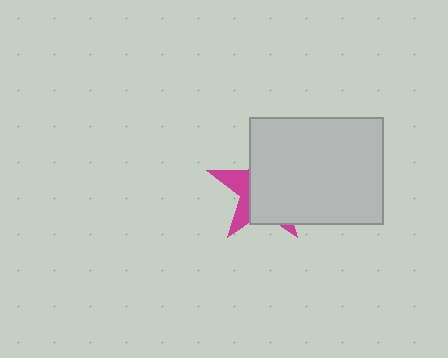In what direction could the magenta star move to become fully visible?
The magenta star could move left. That would shift it out from behind the light gray rectangle entirely.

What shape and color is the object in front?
The object in front is a light gray rectangle.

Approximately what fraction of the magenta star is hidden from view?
Roughly 70% of the magenta star is hidden behind the light gray rectangle.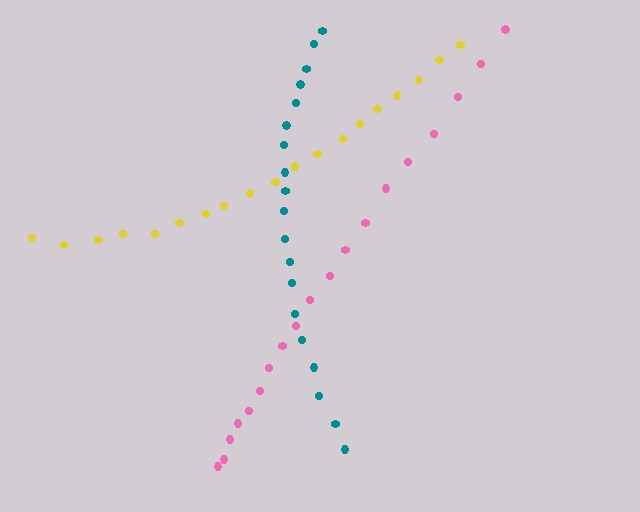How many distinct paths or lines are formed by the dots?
There are 3 distinct paths.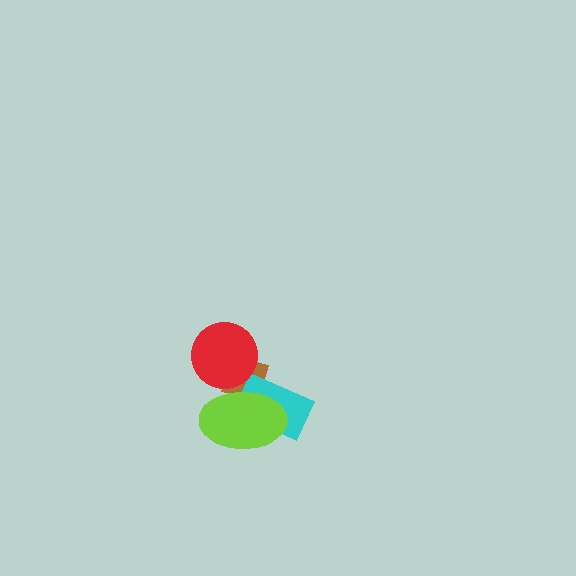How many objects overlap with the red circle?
2 objects overlap with the red circle.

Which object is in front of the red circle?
The lime ellipse is in front of the red circle.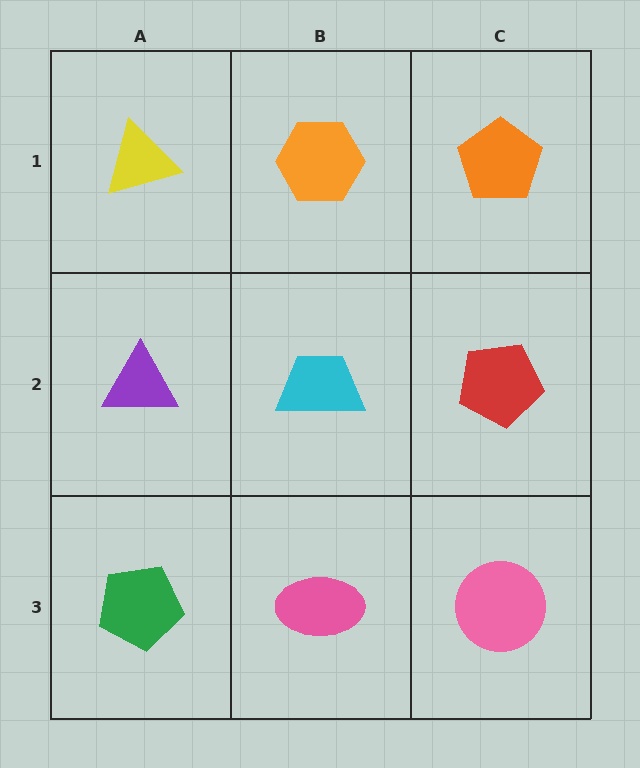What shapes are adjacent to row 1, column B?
A cyan trapezoid (row 2, column B), a yellow triangle (row 1, column A), an orange pentagon (row 1, column C).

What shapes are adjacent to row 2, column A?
A yellow triangle (row 1, column A), a green pentagon (row 3, column A), a cyan trapezoid (row 2, column B).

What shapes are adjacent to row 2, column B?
An orange hexagon (row 1, column B), a pink ellipse (row 3, column B), a purple triangle (row 2, column A), a red pentagon (row 2, column C).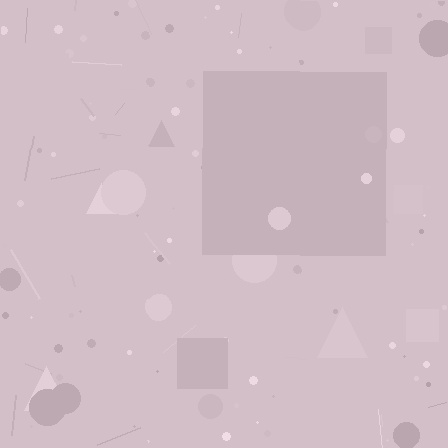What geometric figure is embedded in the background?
A square is embedded in the background.